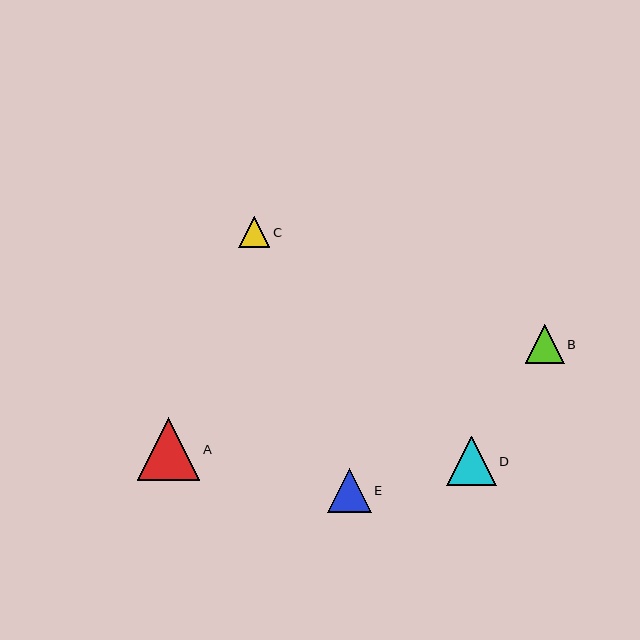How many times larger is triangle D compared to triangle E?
Triangle D is approximately 1.1 times the size of triangle E.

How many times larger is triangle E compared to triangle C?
Triangle E is approximately 1.4 times the size of triangle C.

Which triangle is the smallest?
Triangle C is the smallest with a size of approximately 31 pixels.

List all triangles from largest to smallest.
From largest to smallest: A, D, E, B, C.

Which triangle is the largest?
Triangle A is the largest with a size of approximately 63 pixels.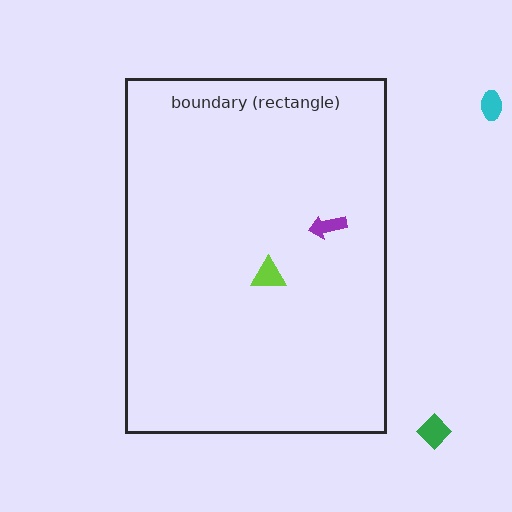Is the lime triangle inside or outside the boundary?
Inside.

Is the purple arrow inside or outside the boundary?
Inside.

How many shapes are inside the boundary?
2 inside, 2 outside.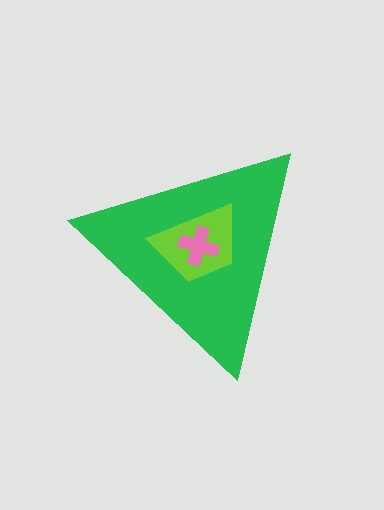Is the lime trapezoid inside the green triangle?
Yes.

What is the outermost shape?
The green triangle.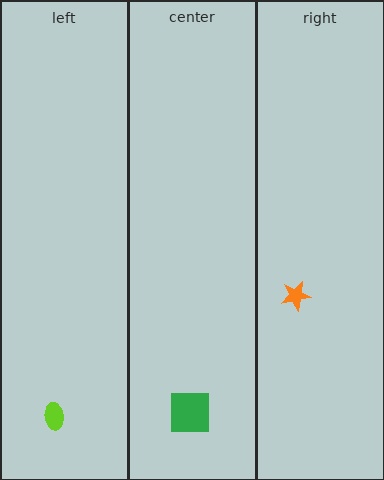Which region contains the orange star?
The right region.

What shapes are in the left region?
The lime ellipse.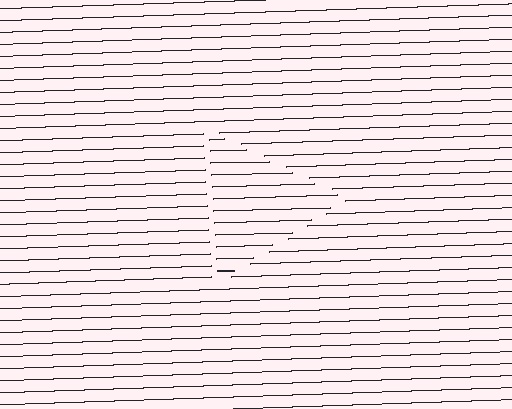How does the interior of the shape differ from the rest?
The interior of the shape contains the same grating, shifted by half a period — the contour is defined by the phase discontinuity where line-ends from the inner and outer gratings abut.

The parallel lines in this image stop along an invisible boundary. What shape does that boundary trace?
An illusory triangle. The interior of the shape contains the same grating, shifted by half a period — the contour is defined by the phase discontinuity where line-ends from the inner and outer gratings abut.